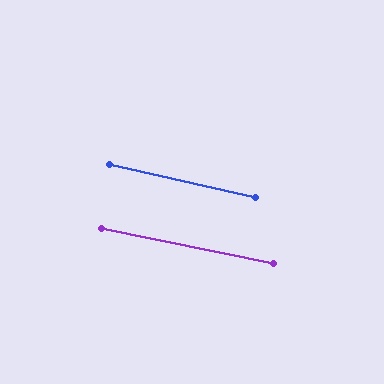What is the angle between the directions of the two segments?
Approximately 1 degree.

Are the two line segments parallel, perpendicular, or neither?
Parallel — their directions differ by only 1.2°.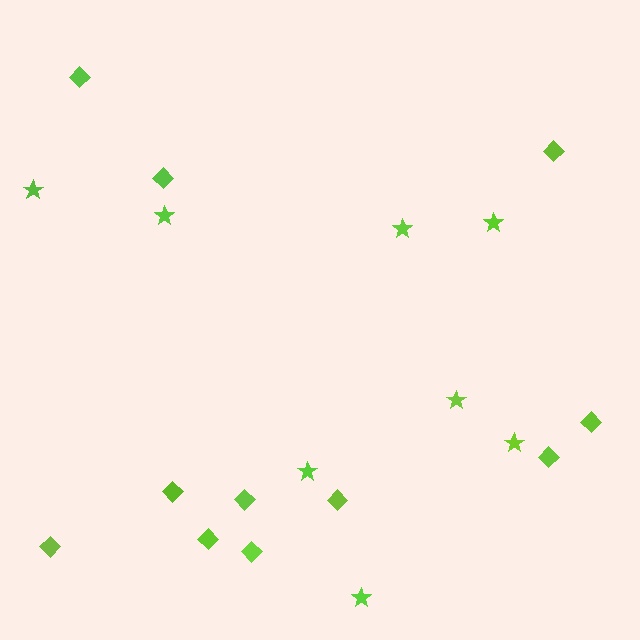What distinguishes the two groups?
There are 2 groups: one group of diamonds (11) and one group of stars (8).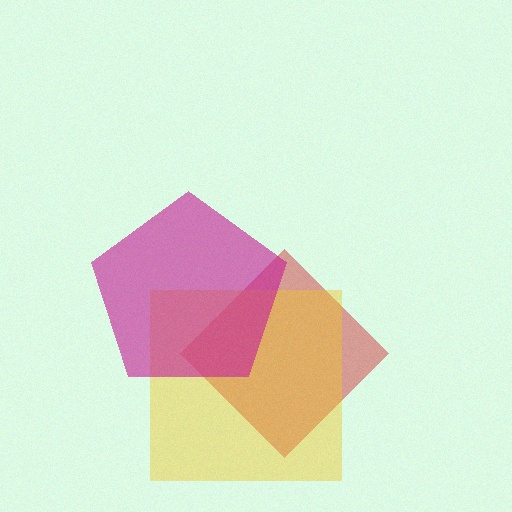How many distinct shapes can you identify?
There are 3 distinct shapes: a red diamond, a yellow square, a magenta pentagon.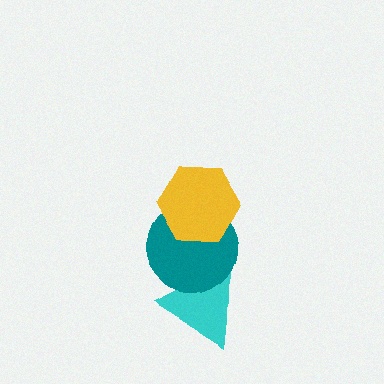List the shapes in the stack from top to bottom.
From top to bottom: the yellow hexagon, the teal circle, the cyan triangle.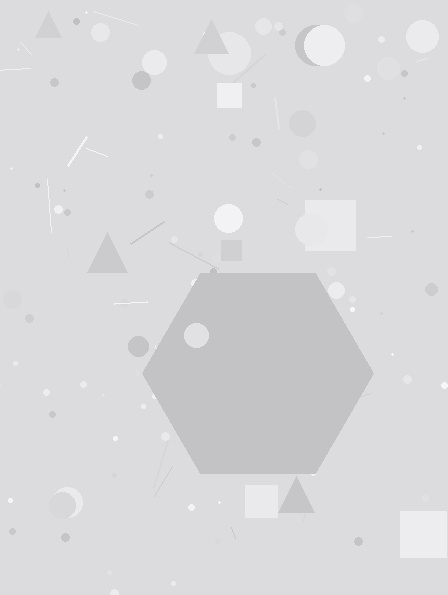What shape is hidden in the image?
A hexagon is hidden in the image.